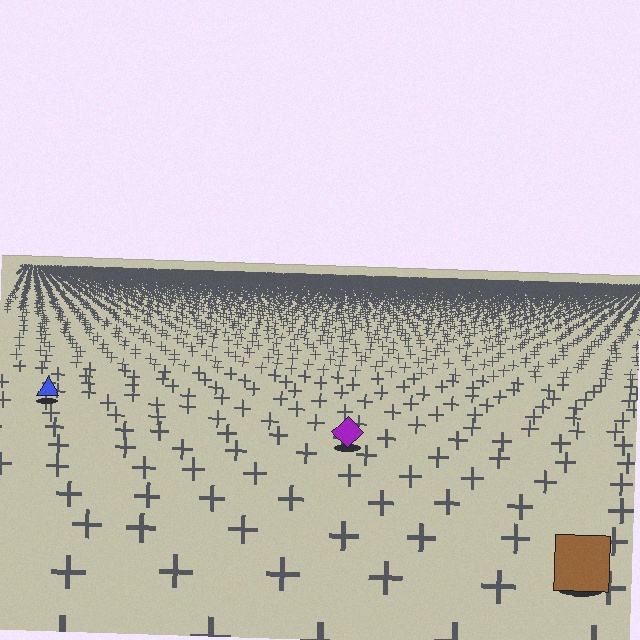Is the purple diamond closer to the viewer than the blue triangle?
Yes. The purple diamond is closer — you can tell from the texture gradient: the ground texture is coarser near it.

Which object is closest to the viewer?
The brown square is closest. The texture marks near it are larger and more spread out.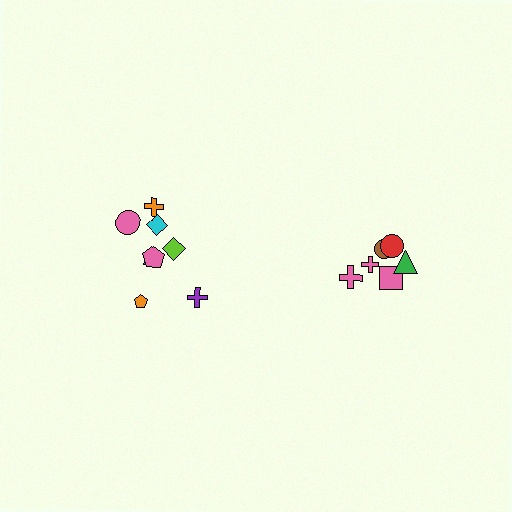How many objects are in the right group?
There are 6 objects.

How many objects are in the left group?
There are 8 objects.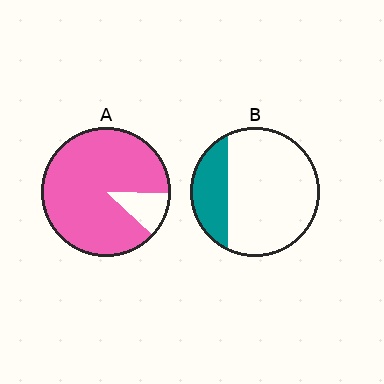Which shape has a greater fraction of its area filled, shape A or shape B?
Shape A.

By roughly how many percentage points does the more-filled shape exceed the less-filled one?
By roughly 65 percentage points (A over B).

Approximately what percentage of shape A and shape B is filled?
A is approximately 90% and B is approximately 25%.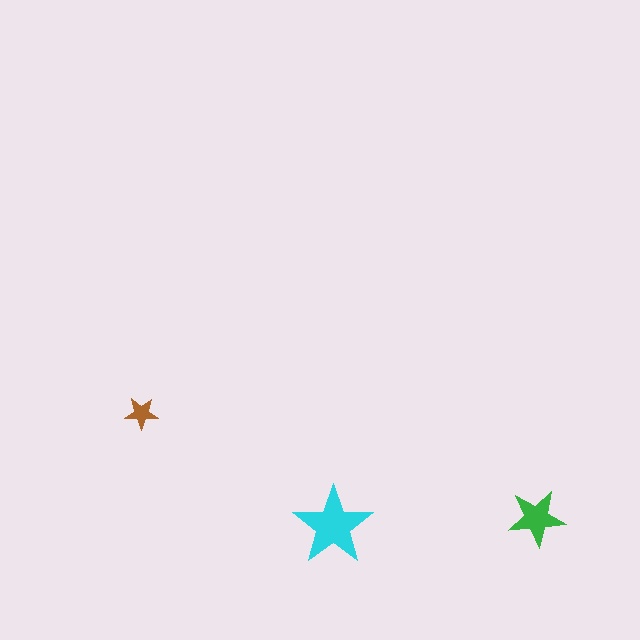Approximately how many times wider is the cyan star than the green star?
About 1.5 times wider.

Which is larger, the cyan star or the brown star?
The cyan one.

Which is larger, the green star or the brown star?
The green one.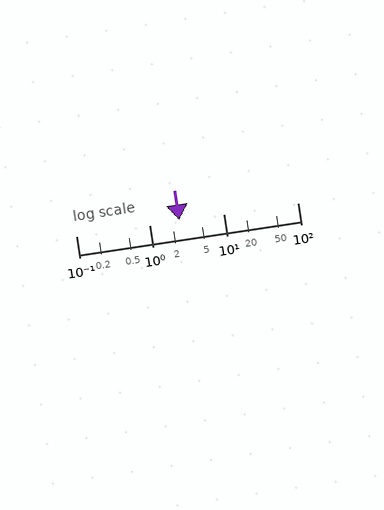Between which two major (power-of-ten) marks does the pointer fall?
The pointer is between 1 and 10.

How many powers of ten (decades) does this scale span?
The scale spans 3 decades, from 0.1 to 100.